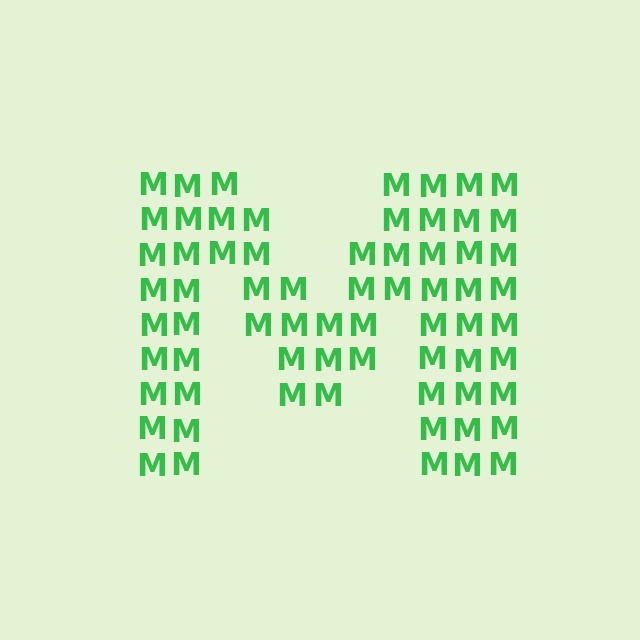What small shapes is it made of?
It is made of small letter M's.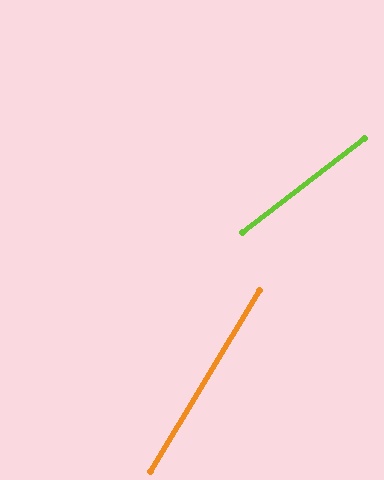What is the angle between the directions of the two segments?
Approximately 22 degrees.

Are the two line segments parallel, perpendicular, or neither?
Neither parallel nor perpendicular — they differ by about 22°.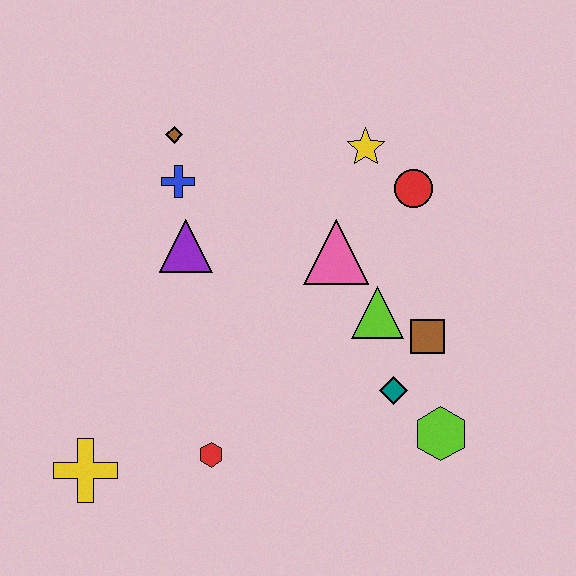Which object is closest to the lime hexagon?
The teal diamond is closest to the lime hexagon.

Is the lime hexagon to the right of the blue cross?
Yes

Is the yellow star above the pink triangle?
Yes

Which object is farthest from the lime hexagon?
The brown diamond is farthest from the lime hexagon.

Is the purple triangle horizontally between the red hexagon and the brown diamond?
Yes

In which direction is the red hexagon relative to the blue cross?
The red hexagon is below the blue cross.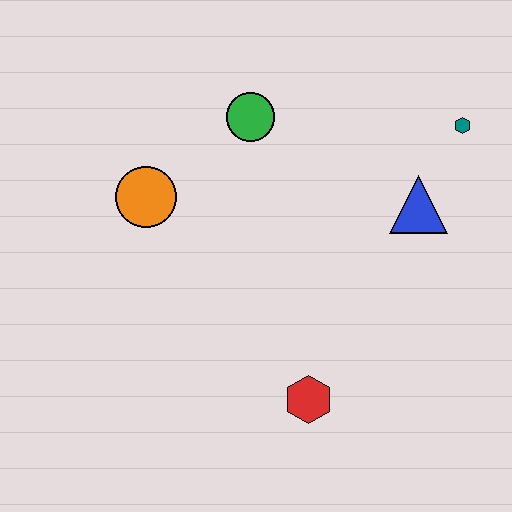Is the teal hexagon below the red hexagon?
No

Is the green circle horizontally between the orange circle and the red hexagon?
Yes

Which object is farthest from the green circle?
The red hexagon is farthest from the green circle.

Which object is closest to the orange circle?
The green circle is closest to the orange circle.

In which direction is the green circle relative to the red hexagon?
The green circle is above the red hexagon.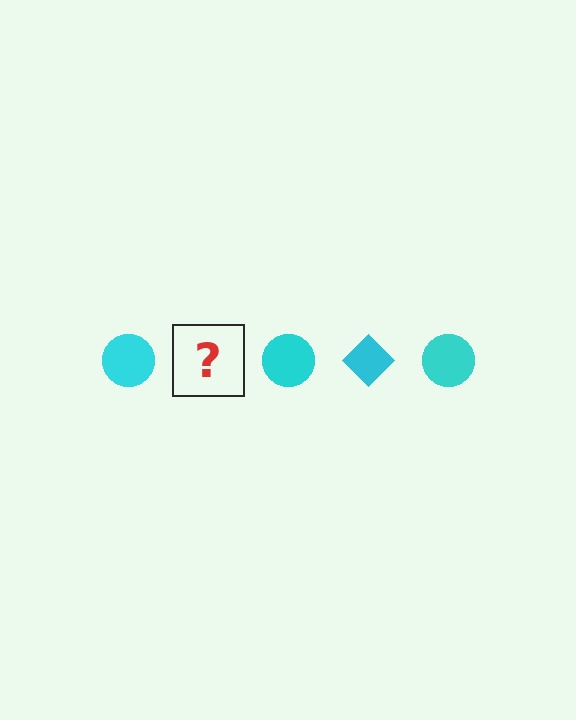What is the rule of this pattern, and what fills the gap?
The rule is that the pattern cycles through circle, diamond shapes in cyan. The gap should be filled with a cyan diamond.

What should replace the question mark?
The question mark should be replaced with a cyan diamond.